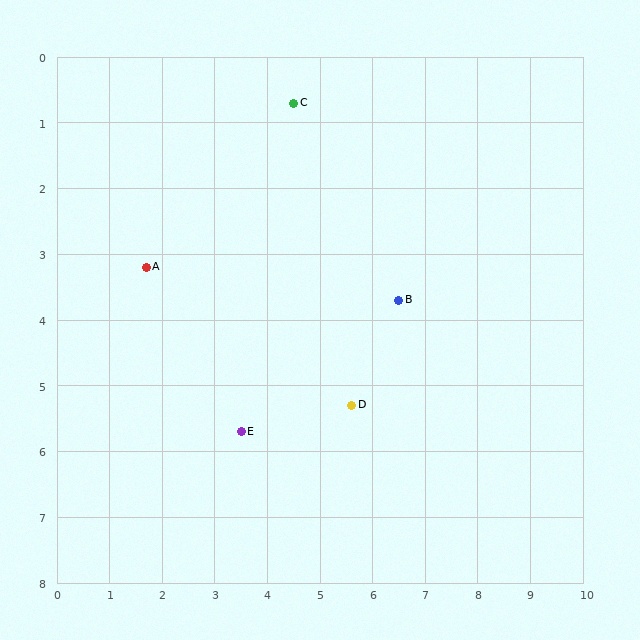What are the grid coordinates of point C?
Point C is at approximately (4.5, 0.7).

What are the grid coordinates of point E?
Point E is at approximately (3.5, 5.7).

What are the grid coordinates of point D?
Point D is at approximately (5.6, 5.3).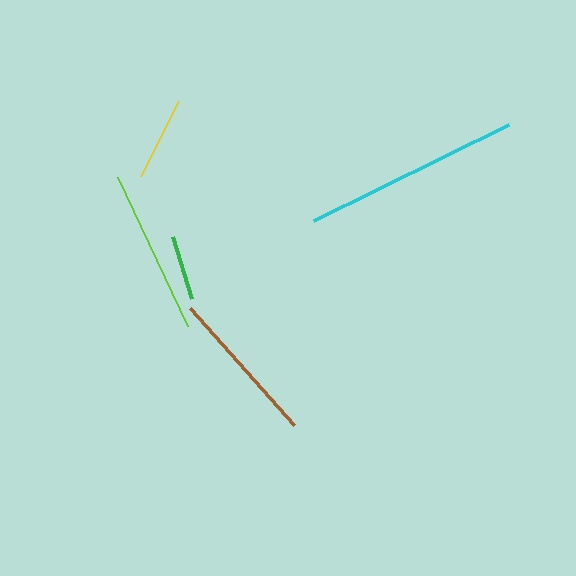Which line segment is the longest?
The cyan line is the longest at approximately 217 pixels.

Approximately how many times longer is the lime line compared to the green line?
The lime line is approximately 2.5 times the length of the green line.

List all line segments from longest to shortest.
From longest to shortest: cyan, lime, brown, yellow, green.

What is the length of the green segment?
The green segment is approximately 66 pixels long.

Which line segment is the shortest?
The green line is the shortest at approximately 66 pixels.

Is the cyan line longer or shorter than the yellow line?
The cyan line is longer than the yellow line.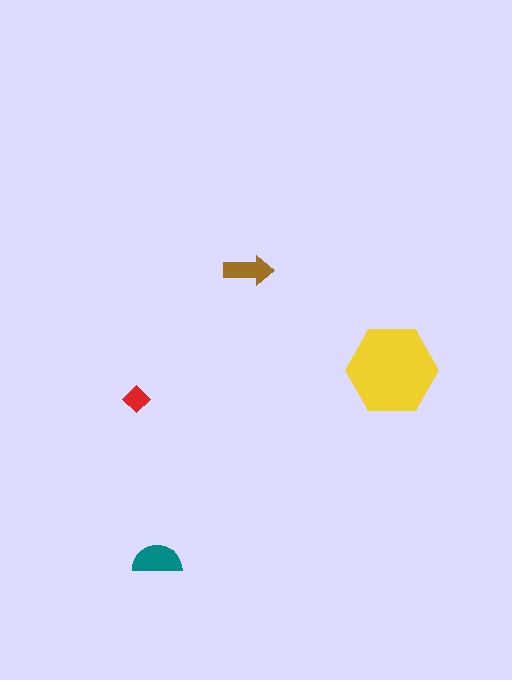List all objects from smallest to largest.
The red diamond, the brown arrow, the teal semicircle, the yellow hexagon.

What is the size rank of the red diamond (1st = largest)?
4th.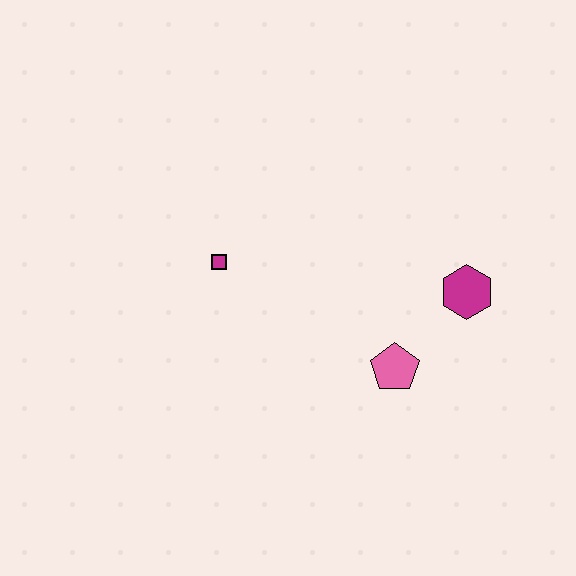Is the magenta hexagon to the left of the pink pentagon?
No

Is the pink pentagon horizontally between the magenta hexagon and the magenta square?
Yes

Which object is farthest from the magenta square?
The magenta hexagon is farthest from the magenta square.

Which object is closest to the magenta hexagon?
The pink pentagon is closest to the magenta hexagon.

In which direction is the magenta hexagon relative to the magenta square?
The magenta hexagon is to the right of the magenta square.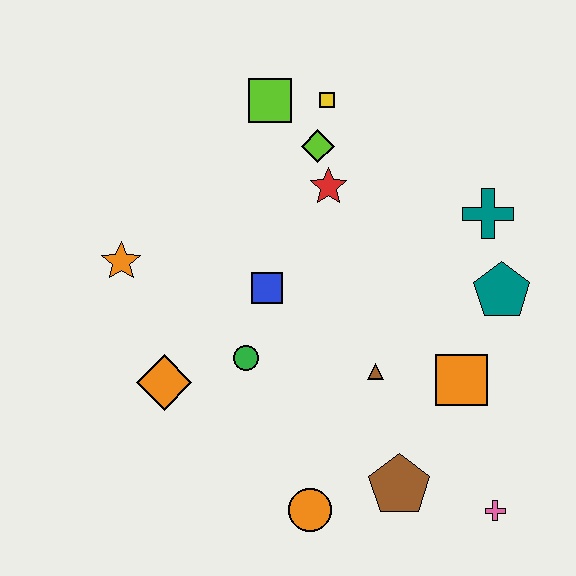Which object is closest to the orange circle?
The brown pentagon is closest to the orange circle.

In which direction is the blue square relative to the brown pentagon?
The blue square is above the brown pentagon.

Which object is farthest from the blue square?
The pink cross is farthest from the blue square.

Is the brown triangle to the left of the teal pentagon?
Yes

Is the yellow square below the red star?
No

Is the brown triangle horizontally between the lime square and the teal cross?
Yes